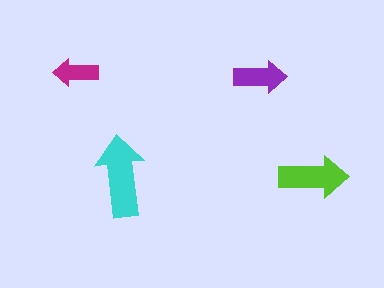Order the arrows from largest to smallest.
the cyan one, the lime one, the purple one, the magenta one.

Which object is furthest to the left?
The magenta arrow is leftmost.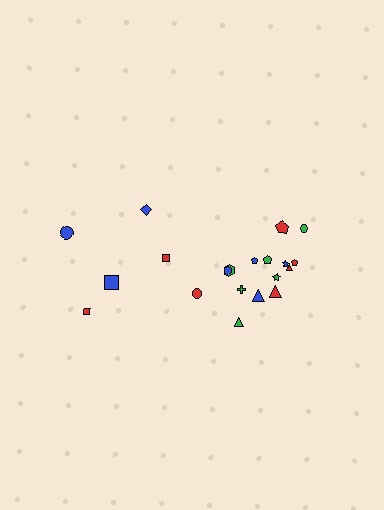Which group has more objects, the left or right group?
The right group.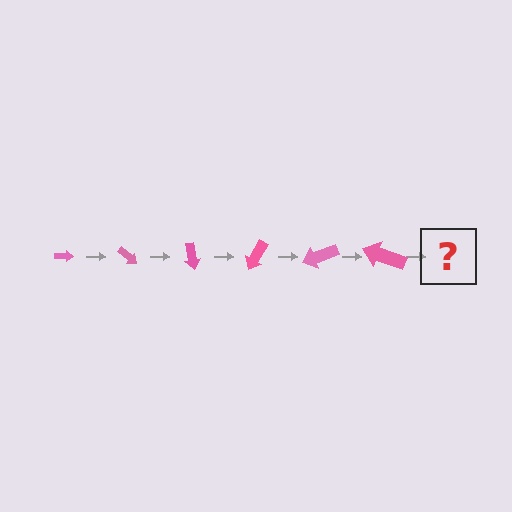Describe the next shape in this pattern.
It should be an arrow, larger than the previous one and rotated 240 degrees from the start.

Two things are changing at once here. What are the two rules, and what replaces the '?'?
The two rules are that the arrow grows larger each step and it rotates 40 degrees each step. The '?' should be an arrow, larger than the previous one and rotated 240 degrees from the start.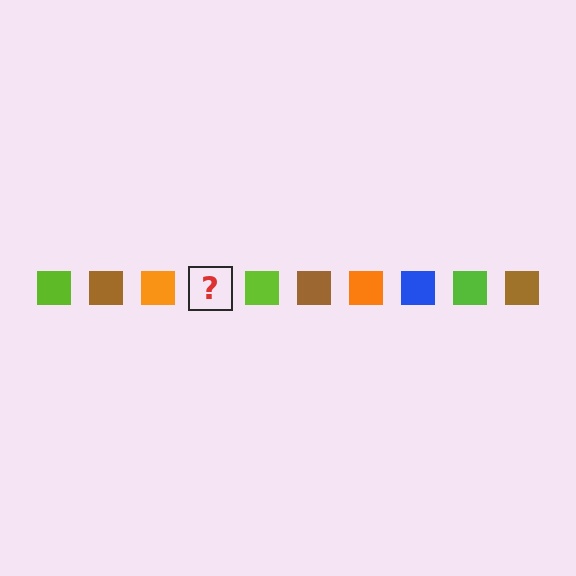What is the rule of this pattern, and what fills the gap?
The rule is that the pattern cycles through lime, brown, orange, blue squares. The gap should be filled with a blue square.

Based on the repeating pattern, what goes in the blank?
The blank should be a blue square.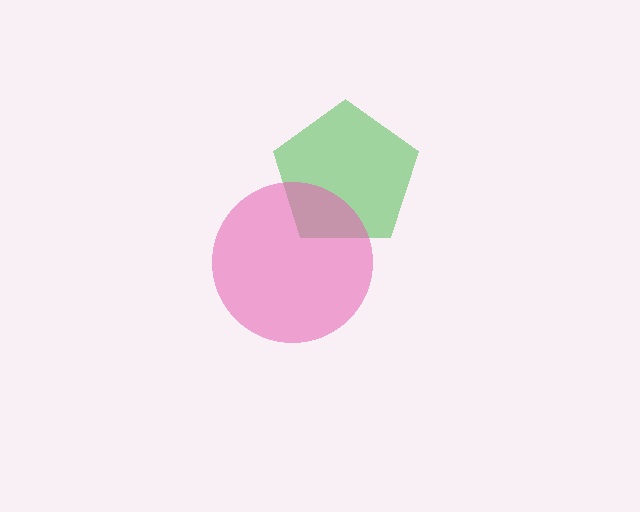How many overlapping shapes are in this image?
There are 2 overlapping shapes in the image.